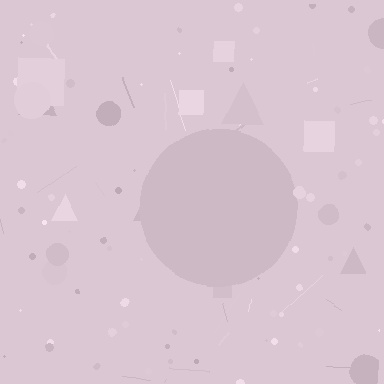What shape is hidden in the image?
A circle is hidden in the image.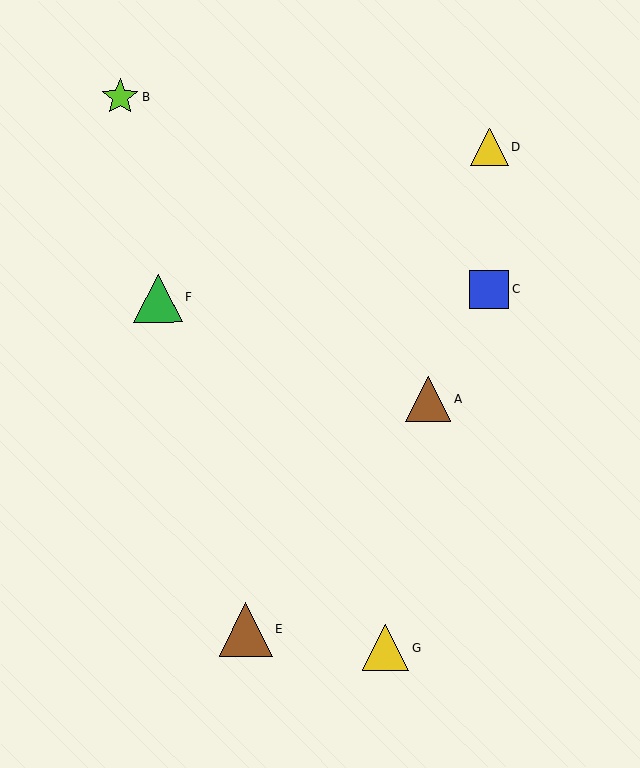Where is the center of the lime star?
The center of the lime star is at (120, 96).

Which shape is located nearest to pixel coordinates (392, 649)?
The yellow triangle (labeled G) at (386, 647) is nearest to that location.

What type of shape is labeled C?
Shape C is a blue square.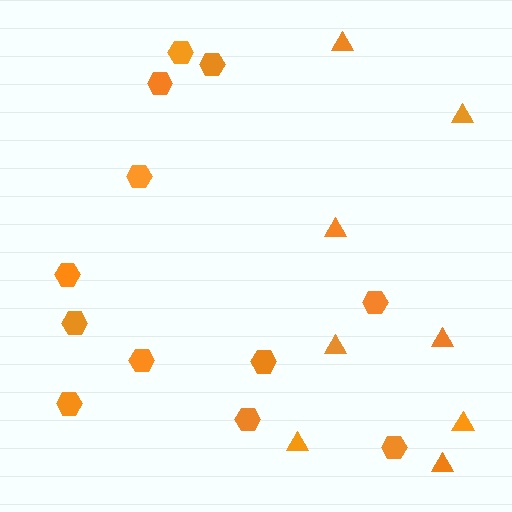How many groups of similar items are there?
There are 2 groups: one group of triangles (8) and one group of hexagons (12).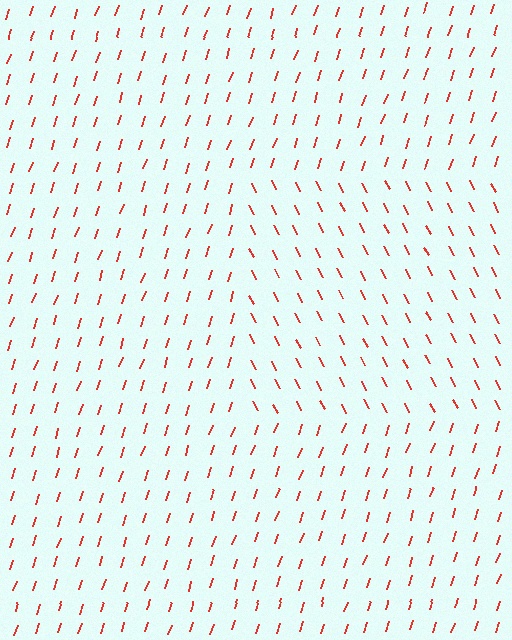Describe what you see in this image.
The image is filled with small red line segments. A rectangle region in the image has lines oriented differently from the surrounding lines, creating a visible texture boundary.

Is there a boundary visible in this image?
Yes, there is a texture boundary formed by a change in line orientation.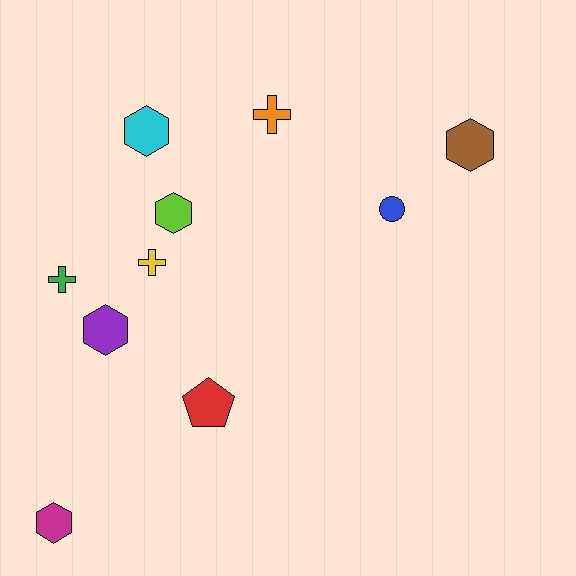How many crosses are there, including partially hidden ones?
There are 3 crosses.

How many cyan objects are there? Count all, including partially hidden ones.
There is 1 cyan object.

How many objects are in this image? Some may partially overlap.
There are 10 objects.